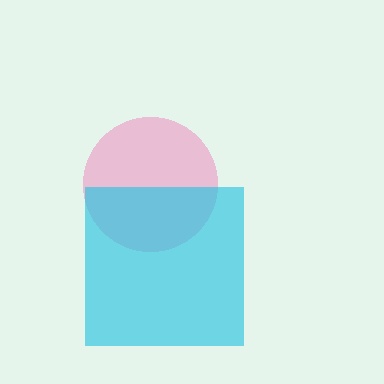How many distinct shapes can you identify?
There are 2 distinct shapes: a pink circle, a cyan square.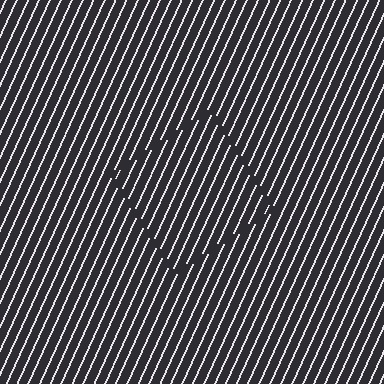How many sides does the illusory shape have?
4 sides — the line-ends trace a square.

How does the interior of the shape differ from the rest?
The interior of the shape contains the same grating, shifted by half a period — the contour is defined by the phase discontinuity where line-ends from the inner and outer gratings abut.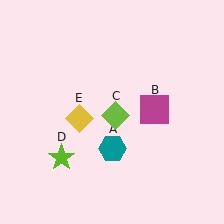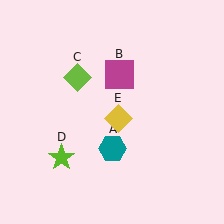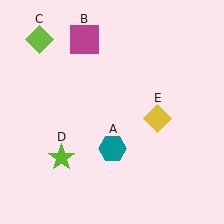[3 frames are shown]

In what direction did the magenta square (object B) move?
The magenta square (object B) moved up and to the left.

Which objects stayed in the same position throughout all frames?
Teal hexagon (object A) and lime star (object D) remained stationary.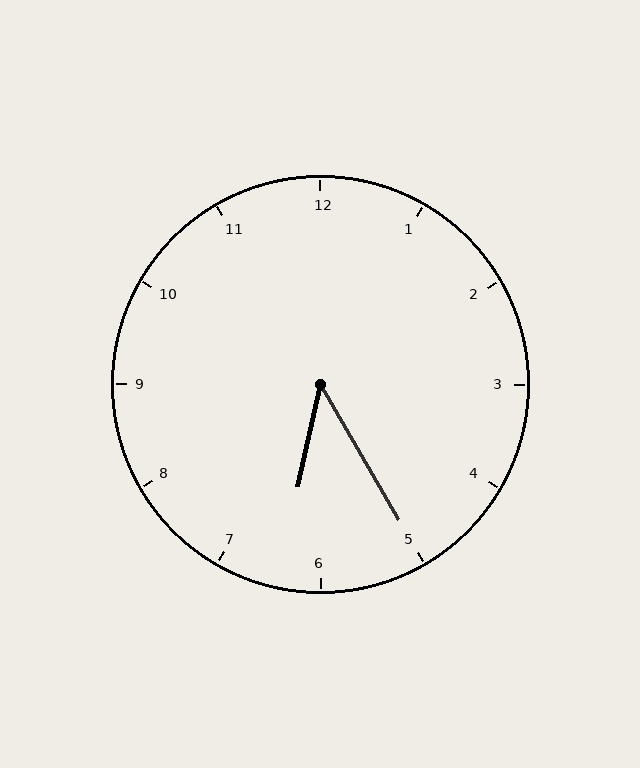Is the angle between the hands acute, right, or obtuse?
It is acute.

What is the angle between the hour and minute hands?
Approximately 42 degrees.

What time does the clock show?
6:25.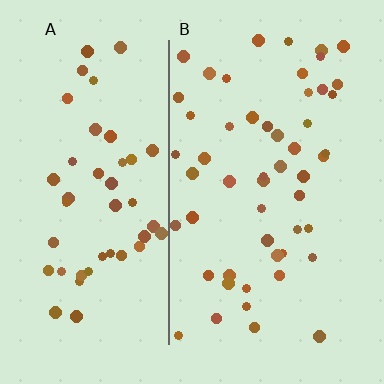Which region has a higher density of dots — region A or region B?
B (the right).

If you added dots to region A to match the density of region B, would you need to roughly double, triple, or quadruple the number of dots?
Approximately double.